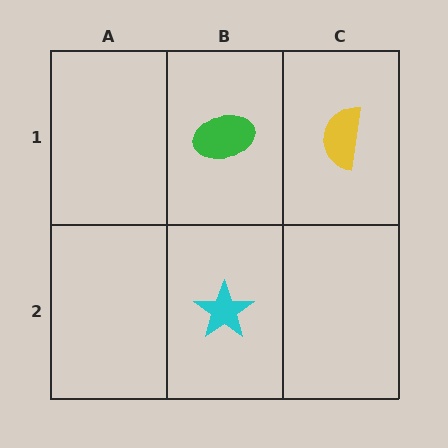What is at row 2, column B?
A cyan star.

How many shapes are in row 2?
1 shape.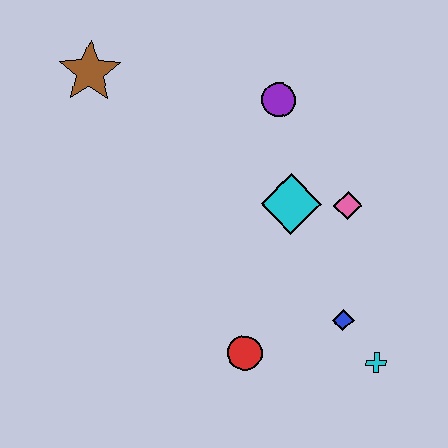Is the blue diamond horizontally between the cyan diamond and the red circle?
No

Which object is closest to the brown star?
The purple circle is closest to the brown star.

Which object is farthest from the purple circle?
The cyan cross is farthest from the purple circle.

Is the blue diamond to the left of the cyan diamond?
No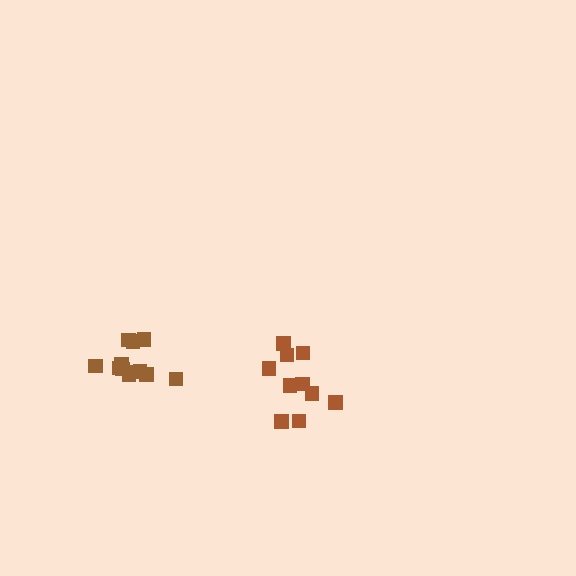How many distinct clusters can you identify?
There are 2 distinct clusters.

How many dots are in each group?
Group 1: 10 dots, Group 2: 12 dots (22 total).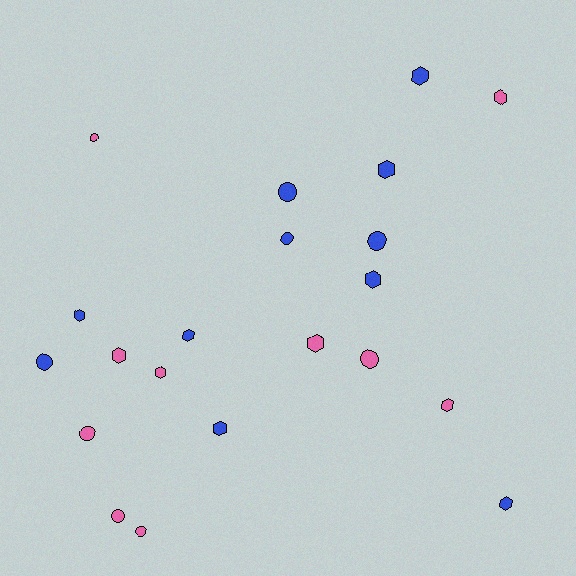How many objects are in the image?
There are 21 objects.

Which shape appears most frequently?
Hexagon, with 12 objects.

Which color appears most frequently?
Blue, with 11 objects.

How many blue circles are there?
There are 4 blue circles.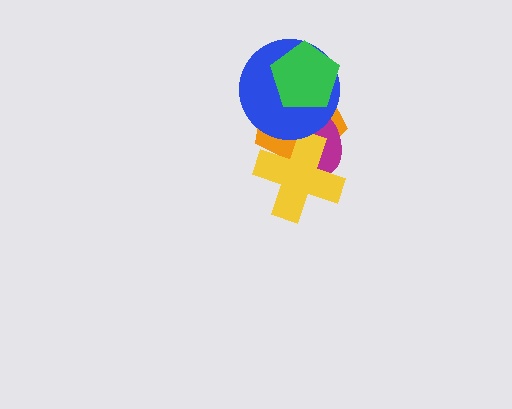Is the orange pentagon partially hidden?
Yes, it is partially covered by another shape.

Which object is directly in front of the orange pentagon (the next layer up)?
The magenta ellipse is directly in front of the orange pentagon.